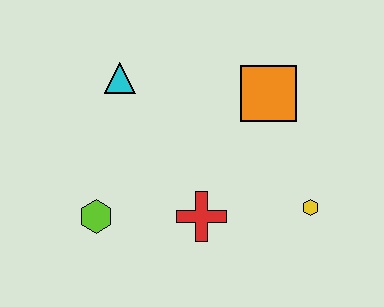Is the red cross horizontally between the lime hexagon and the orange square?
Yes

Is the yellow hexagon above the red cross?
Yes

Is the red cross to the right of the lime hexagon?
Yes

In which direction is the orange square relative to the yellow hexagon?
The orange square is above the yellow hexagon.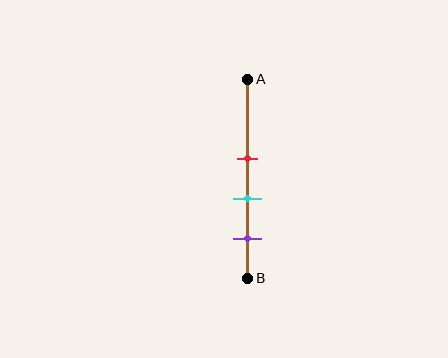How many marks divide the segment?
There are 3 marks dividing the segment.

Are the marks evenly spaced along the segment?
Yes, the marks are approximately evenly spaced.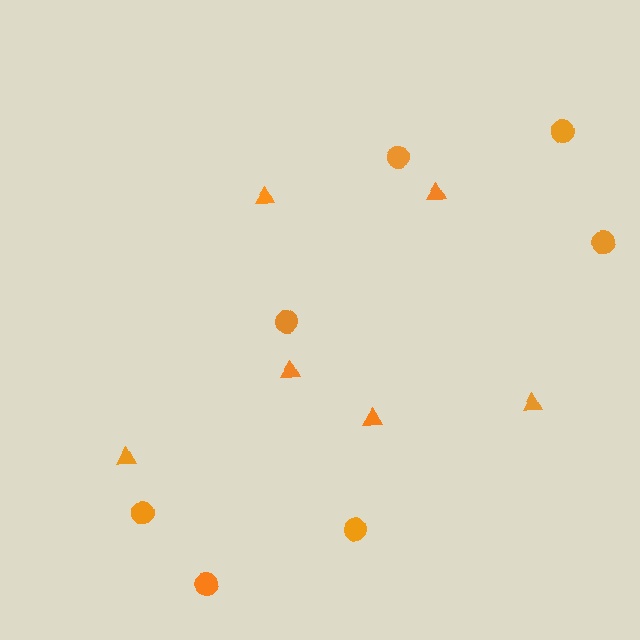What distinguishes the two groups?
There are 2 groups: one group of triangles (6) and one group of circles (7).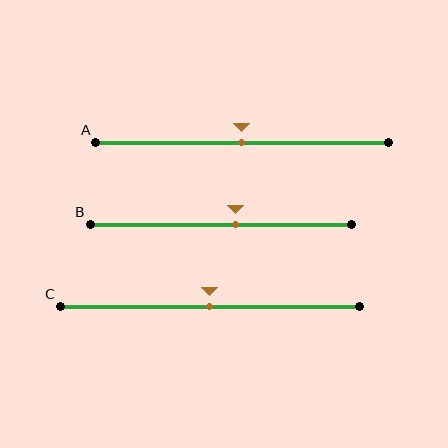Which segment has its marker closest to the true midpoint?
Segment A has its marker closest to the true midpoint.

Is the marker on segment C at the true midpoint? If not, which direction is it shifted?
Yes, the marker on segment C is at the true midpoint.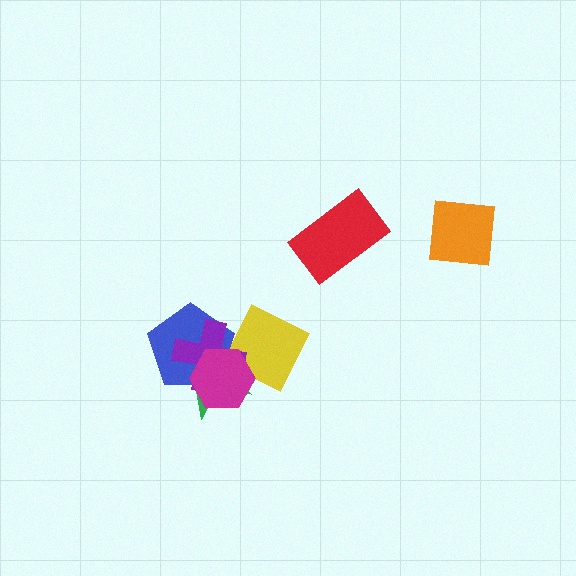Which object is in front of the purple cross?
The magenta hexagon is in front of the purple cross.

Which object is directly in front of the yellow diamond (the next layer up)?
The blue pentagon is directly in front of the yellow diamond.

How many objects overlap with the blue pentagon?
4 objects overlap with the blue pentagon.